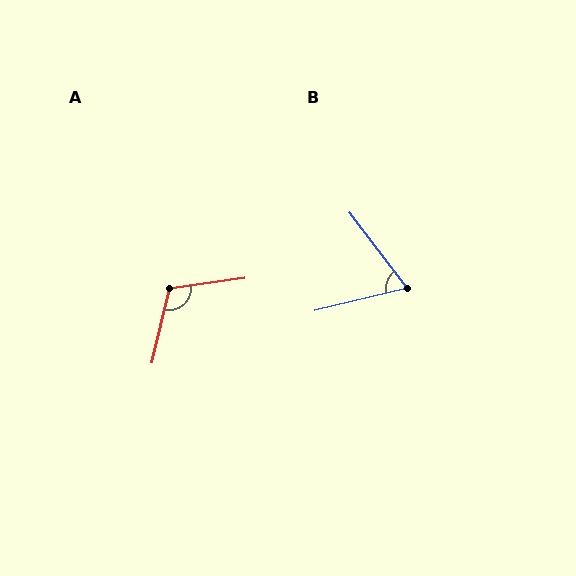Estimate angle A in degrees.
Approximately 111 degrees.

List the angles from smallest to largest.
B (66°), A (111°).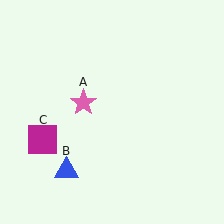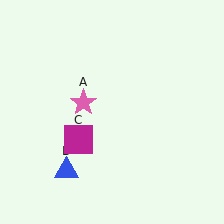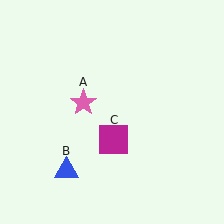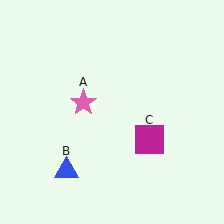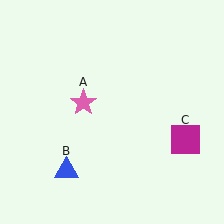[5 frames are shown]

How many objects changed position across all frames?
1 object changed position: magenta square (object C).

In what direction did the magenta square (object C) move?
The magenta square (object C) moved right.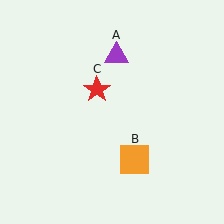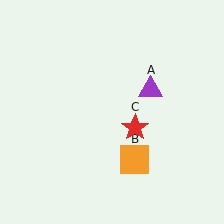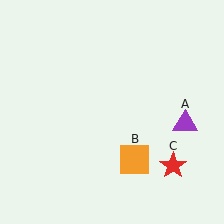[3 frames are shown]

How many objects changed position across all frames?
2 objects changed position: purple triangle (object A), red star (object C).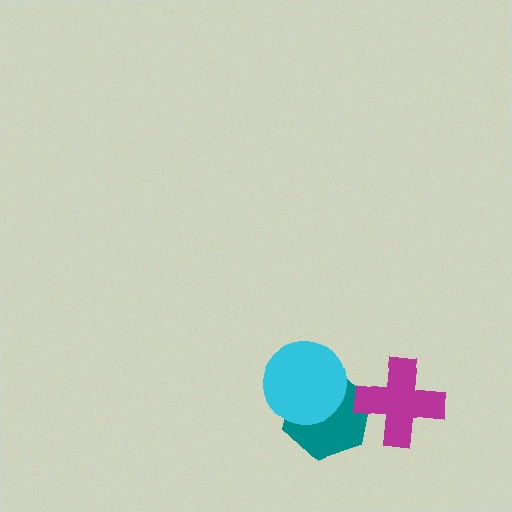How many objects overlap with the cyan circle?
1 object overlaps with the cyan circle.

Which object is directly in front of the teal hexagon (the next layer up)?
The magenta cross is directly in front of the teal hexagon.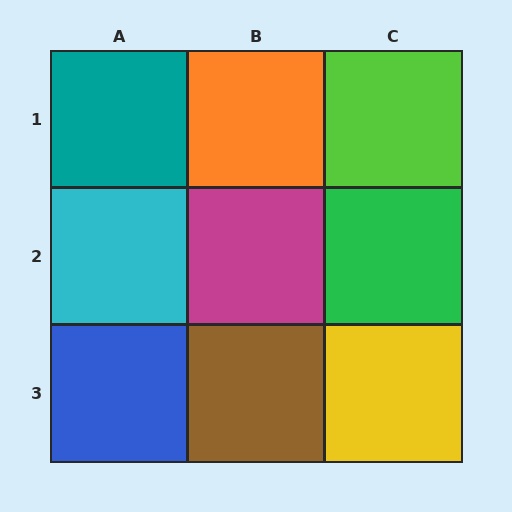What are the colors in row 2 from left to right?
Cyan, magenta, green.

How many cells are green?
1 cell is green.